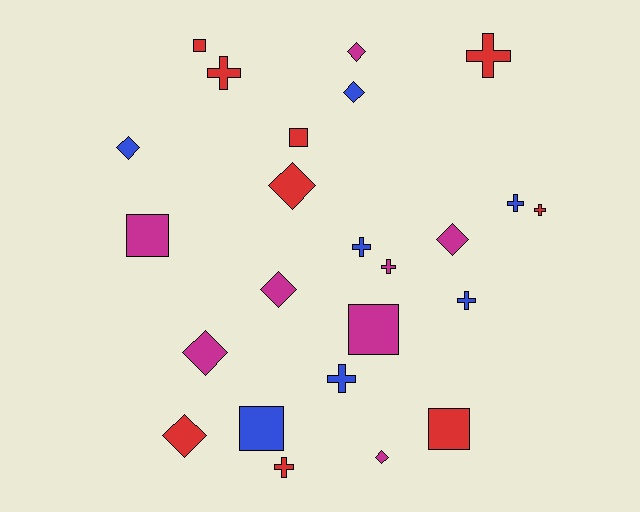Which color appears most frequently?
Red, with 9 objects.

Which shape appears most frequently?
Diamond, with 9 objects.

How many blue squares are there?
There is 1 blue square.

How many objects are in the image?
There are 24 objects.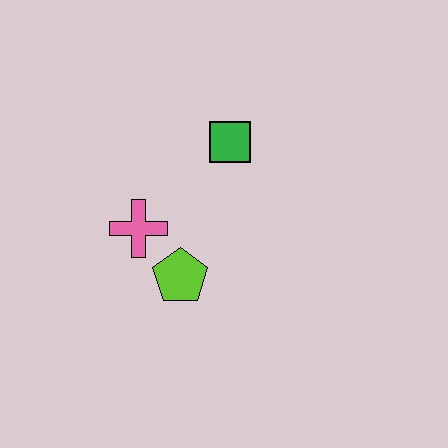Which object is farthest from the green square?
The lime pentagon is farthest from the green square.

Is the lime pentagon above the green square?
No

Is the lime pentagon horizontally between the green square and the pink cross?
Yes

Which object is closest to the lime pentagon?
The pink cross is closest to the lime pentagon.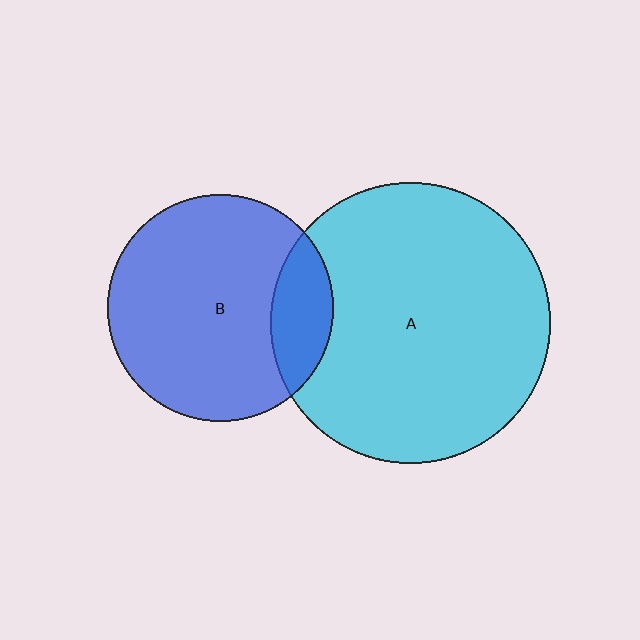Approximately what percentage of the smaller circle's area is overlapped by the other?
Approximately 20%.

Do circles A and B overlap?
Yes.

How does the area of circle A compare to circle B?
Approximately 1.5 times.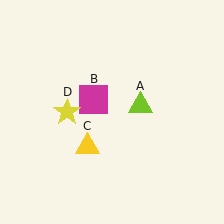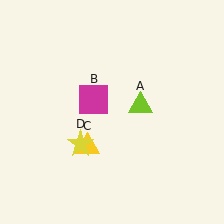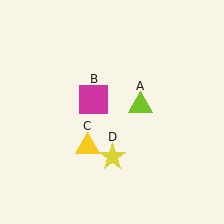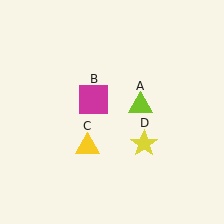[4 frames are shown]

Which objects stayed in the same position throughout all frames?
Lime triangle (object A) and magenta square (object B) and yellow triangle (object C) remained stationary.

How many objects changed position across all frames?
1 object changed position: yellow star (object D).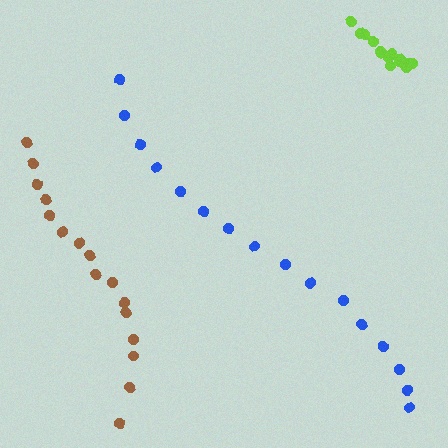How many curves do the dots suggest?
There are 3 distinct paths.